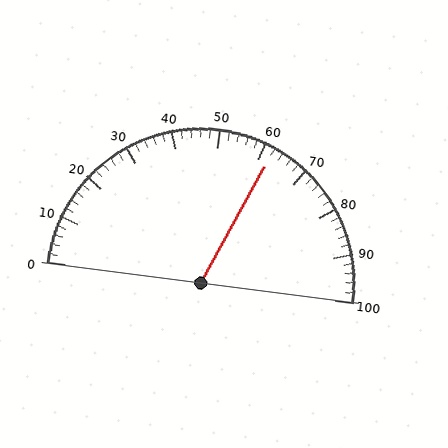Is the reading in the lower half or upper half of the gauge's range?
The reading is in the upper half of the range (0 to 100).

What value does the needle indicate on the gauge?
The needle indicates approximately 62.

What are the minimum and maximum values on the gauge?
The gauge ranges from 0 to 100.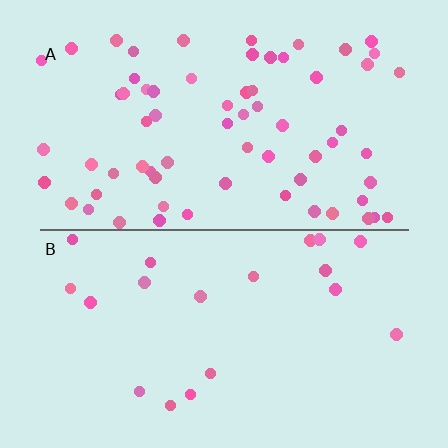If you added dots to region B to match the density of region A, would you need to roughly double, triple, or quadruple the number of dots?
Approximately triple.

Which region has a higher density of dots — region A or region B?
A (the top).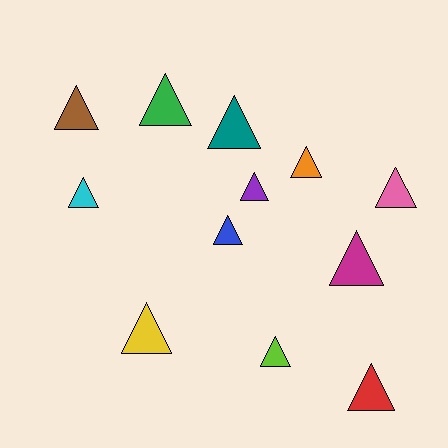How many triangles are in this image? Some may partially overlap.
There are 12 triangles.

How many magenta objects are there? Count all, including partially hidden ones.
There is 1 magenta object.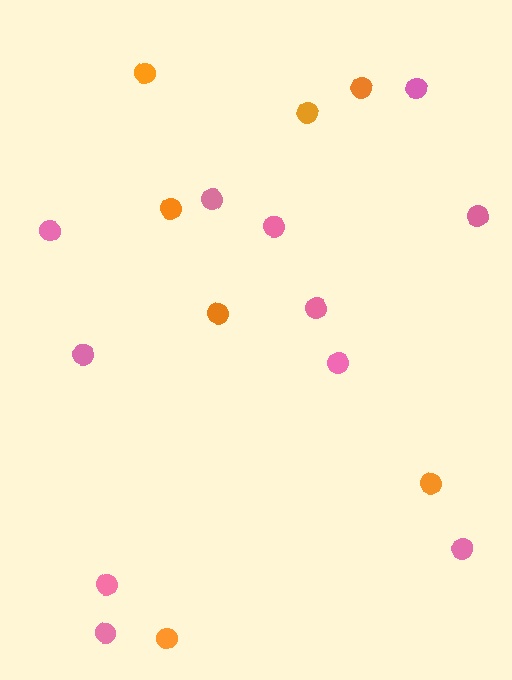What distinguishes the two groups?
There are 2 groups: one group of orange circles (7) and one group of pink circles (11).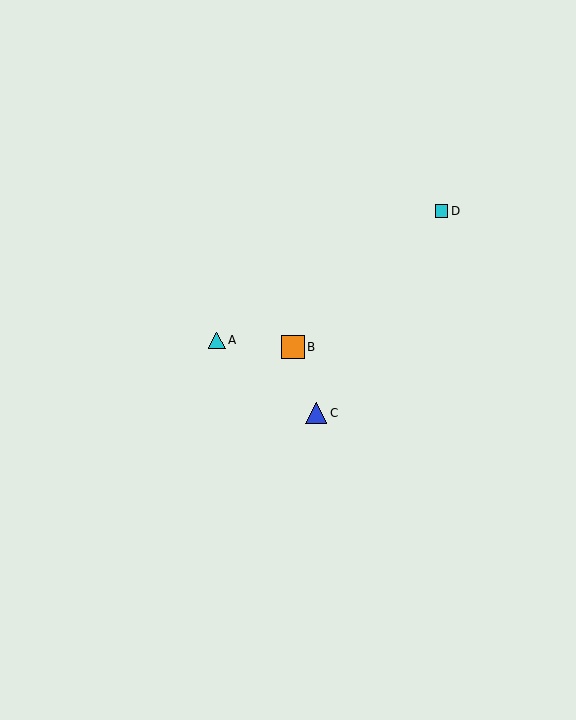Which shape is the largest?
The orange square (labeled B) is the largest.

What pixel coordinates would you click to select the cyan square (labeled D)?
Click at (442, 211) to select the cyan square D.